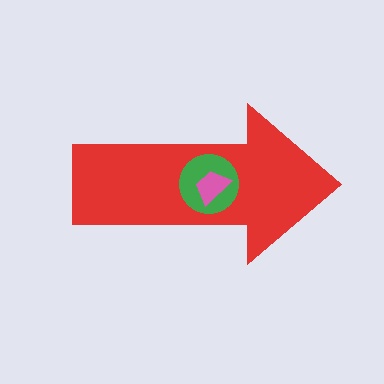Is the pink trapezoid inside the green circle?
Yes.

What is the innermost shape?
The pink trapezoid.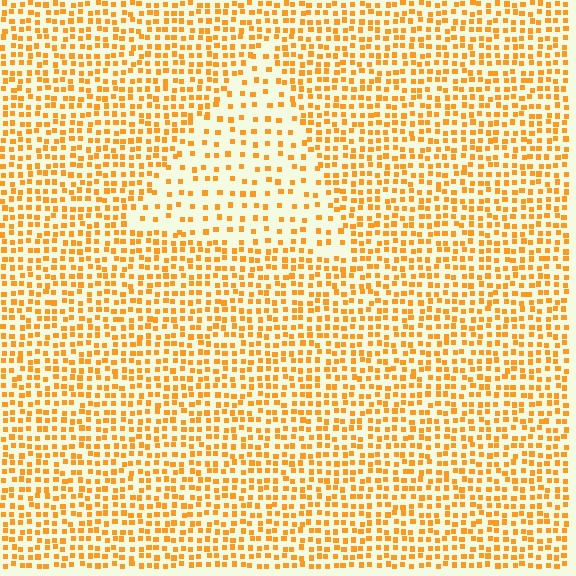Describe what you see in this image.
The image contains small orange elements arranged at two different densities. A triangle-shaped region is visible where the elements are less densely packed than the surrounding area.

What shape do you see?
I see a triangle.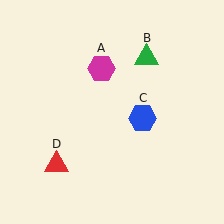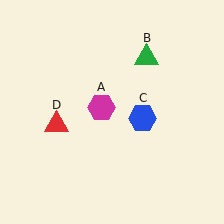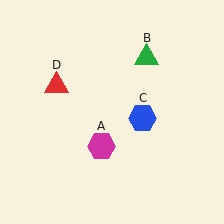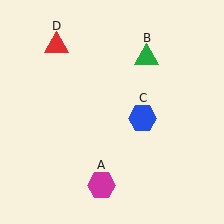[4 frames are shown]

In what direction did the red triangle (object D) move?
The red triangle (object D) moved up.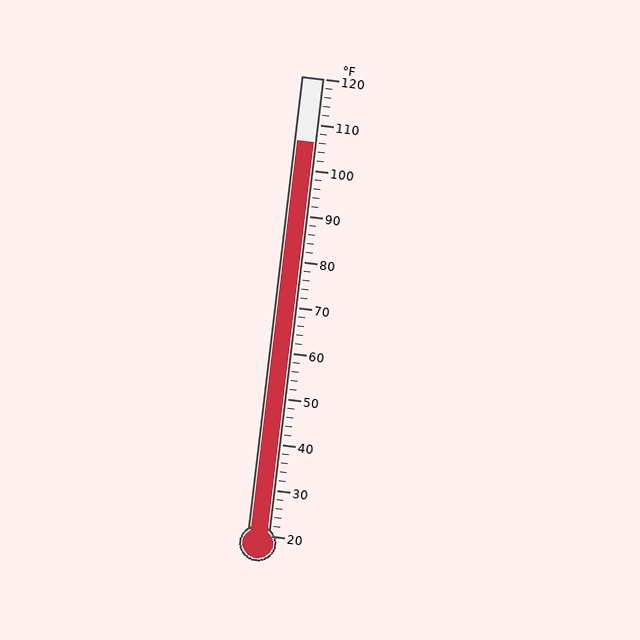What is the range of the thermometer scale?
The thermometer scale ranges from 20°F to 120°F.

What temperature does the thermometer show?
The thermometer shows approximately 106°F.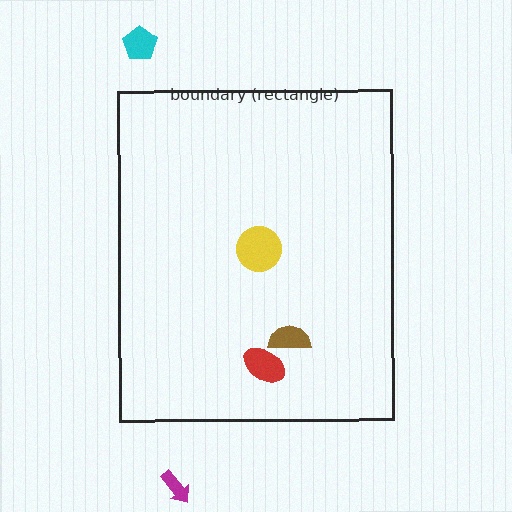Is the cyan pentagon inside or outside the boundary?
Outside.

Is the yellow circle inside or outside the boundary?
Inside.